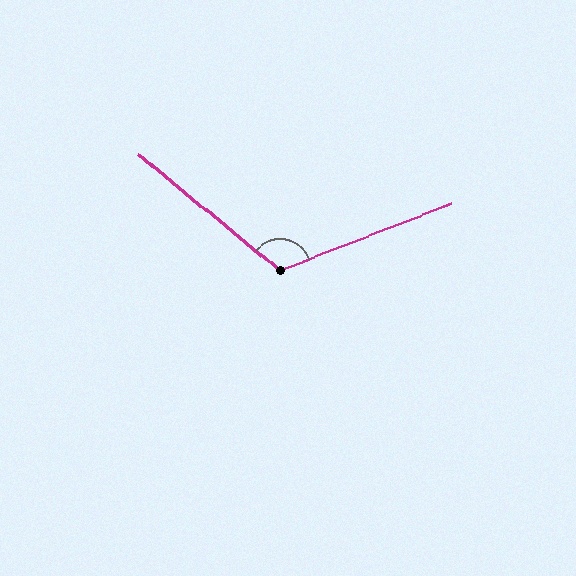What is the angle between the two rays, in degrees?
Approximately 120 degrees.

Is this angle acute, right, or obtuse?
It is obtuse.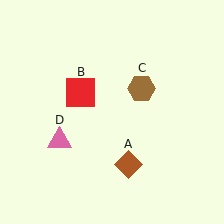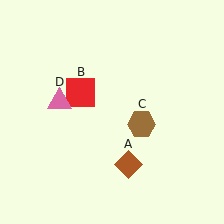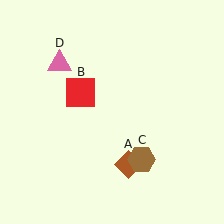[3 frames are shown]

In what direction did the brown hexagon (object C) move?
The brown hexagon (object C) moved down.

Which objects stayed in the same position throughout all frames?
Brown diamond (object A) and red square (object B) remained stationary.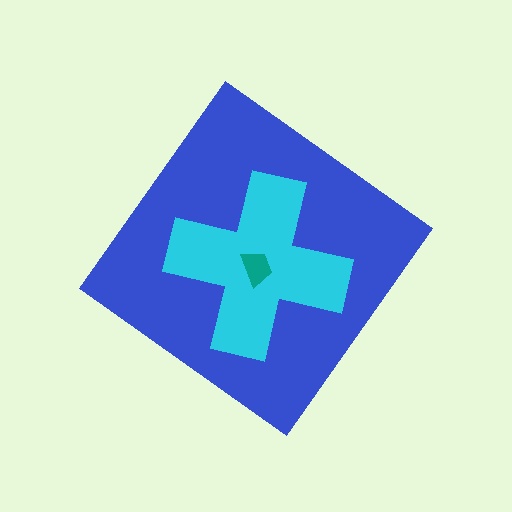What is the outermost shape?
The blue diamond.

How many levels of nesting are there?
3.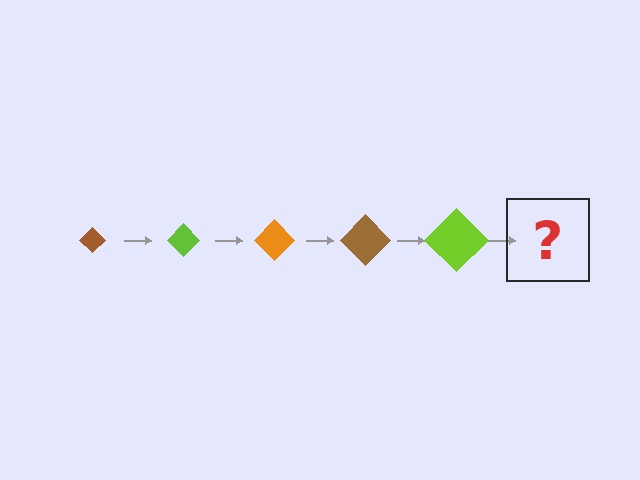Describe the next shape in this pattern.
It should be an orange diamond, larger than the previous one.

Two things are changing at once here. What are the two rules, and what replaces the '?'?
The two rules are that the diamond grows larger each step and the color cycles through brown, lime, and orange. The '?' should be an orange diamond, larger than the previous one.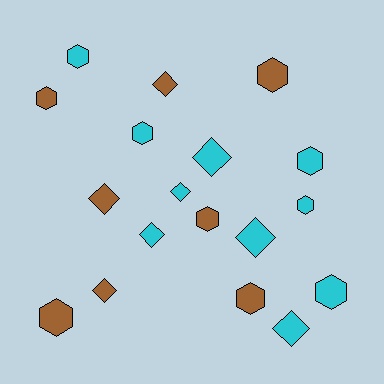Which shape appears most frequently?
Hexagon, with 10 objects.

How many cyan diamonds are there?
There are 5 cyan diamonds.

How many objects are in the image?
There are 18 objects.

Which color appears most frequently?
Cyan, with 10 objects.